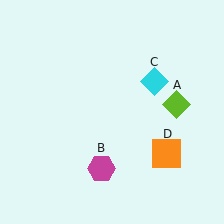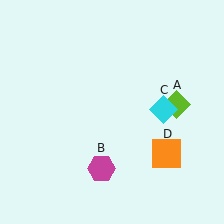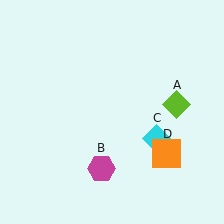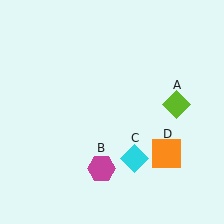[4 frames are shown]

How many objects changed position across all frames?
1 object changed position: cyan diamond (object C).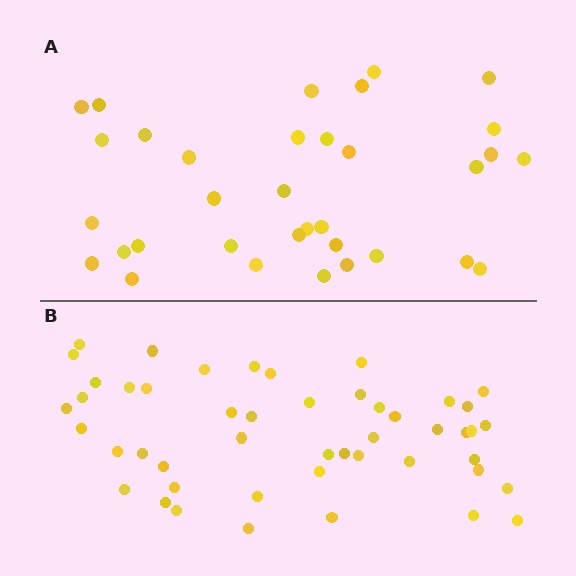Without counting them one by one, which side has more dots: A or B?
Region B (the bottom region) has more dots.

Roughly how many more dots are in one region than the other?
Region B has approximately 15 more dots than region A.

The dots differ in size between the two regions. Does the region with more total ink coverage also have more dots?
No. Region A has more total ink coverage because its dots are larger, but region B actually contains more individual dots. Total area can be misleading — the number of items is what matters here.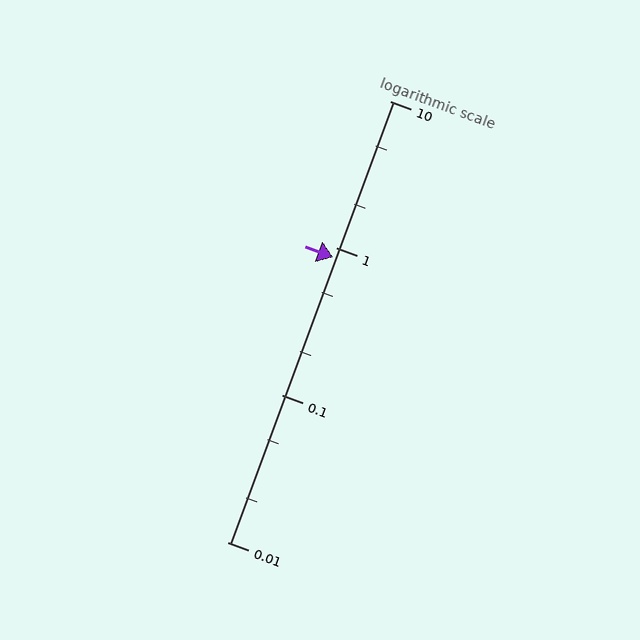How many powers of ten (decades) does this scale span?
The scale spans 3 decades, from 0.01 to 10.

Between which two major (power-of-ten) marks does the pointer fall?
The pointer is between 0.1 and 1.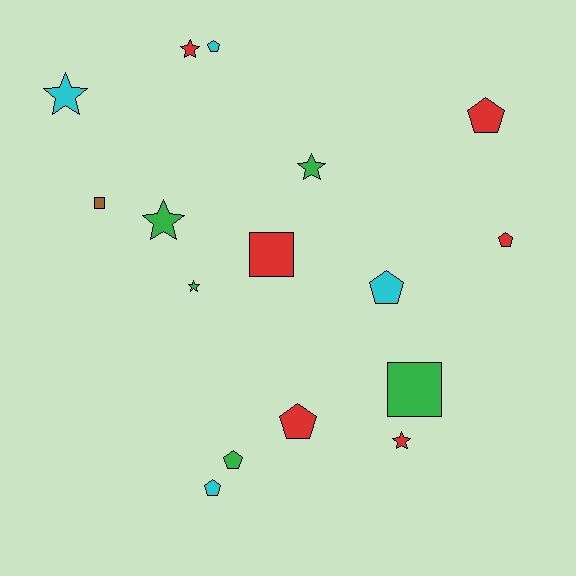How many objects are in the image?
There are 16 objects.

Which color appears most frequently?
Red, with 6 objects.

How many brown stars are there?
There are no brown stars.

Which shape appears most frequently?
Pentagon, with 7 objects.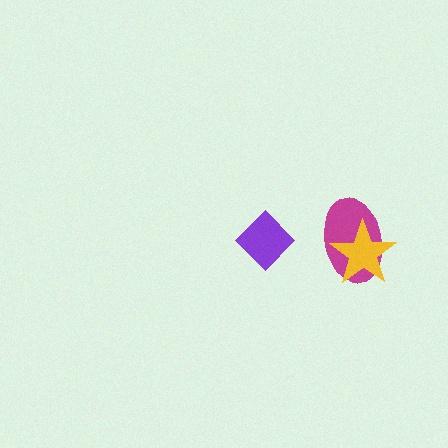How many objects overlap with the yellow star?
1 object overlaps with the yellow star.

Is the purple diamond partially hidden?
No, no other shape covers it.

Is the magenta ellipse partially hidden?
Yes, it is partially covered by another shape.